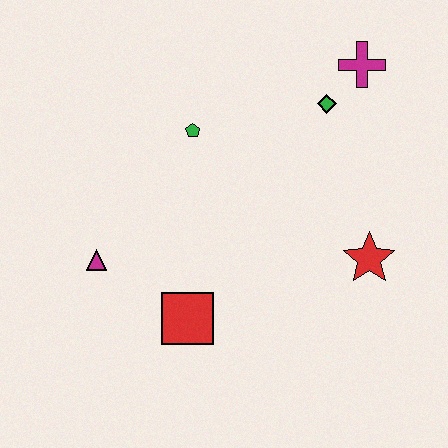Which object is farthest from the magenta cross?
The magenta triangle is farthest from the magenta cross.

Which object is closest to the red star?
The green diamond is closest to the red star.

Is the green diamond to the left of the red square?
No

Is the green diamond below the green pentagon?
No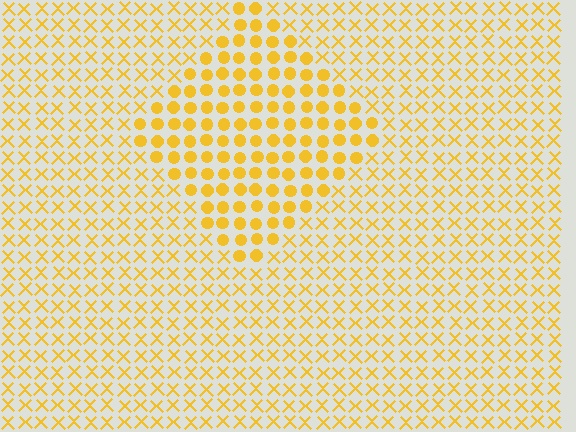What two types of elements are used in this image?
The image uses circles inside the diamond region and X marks outside it.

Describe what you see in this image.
The image is filled with small yellow elements arranged in a uniform grid. A diamond-shaped region contains circles, while the surrounding area contains X marks. The boundary is defined purely by the change in element shape.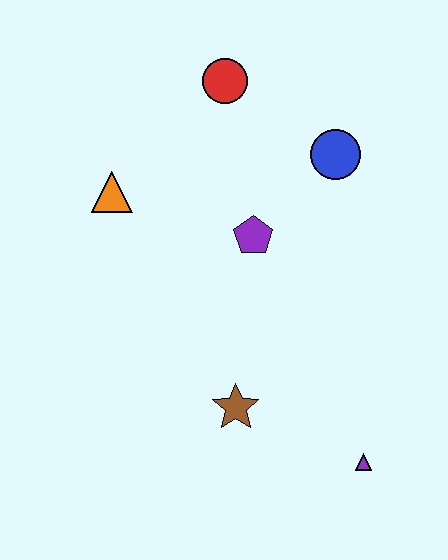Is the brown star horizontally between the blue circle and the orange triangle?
Yes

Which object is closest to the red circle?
The blue circle is closest to the red circle.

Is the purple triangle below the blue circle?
Yes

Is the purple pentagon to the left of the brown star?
No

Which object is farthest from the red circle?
The purple triangle is farthest from the red circle.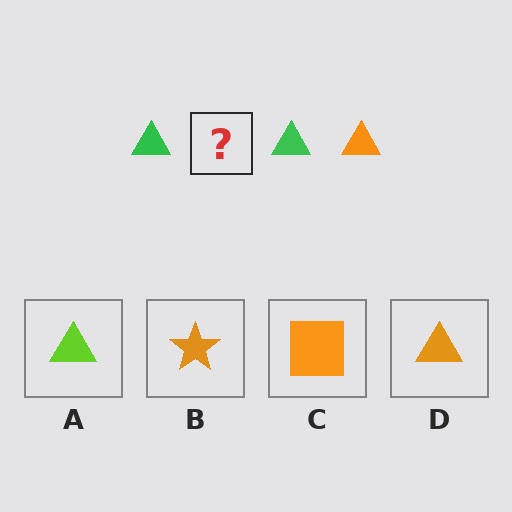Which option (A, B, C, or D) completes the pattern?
D.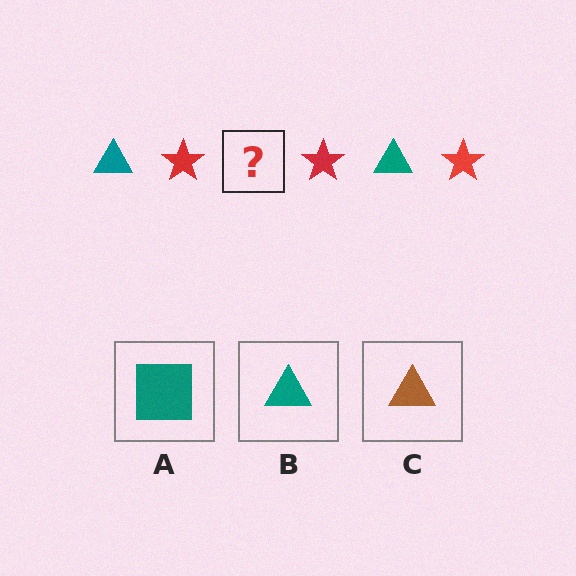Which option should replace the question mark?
Option B.